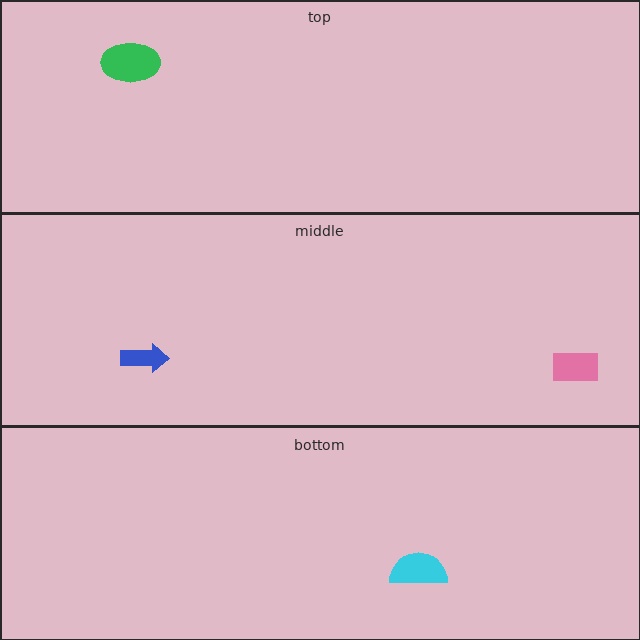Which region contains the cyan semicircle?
The bottom region.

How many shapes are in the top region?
1.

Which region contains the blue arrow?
The middle region.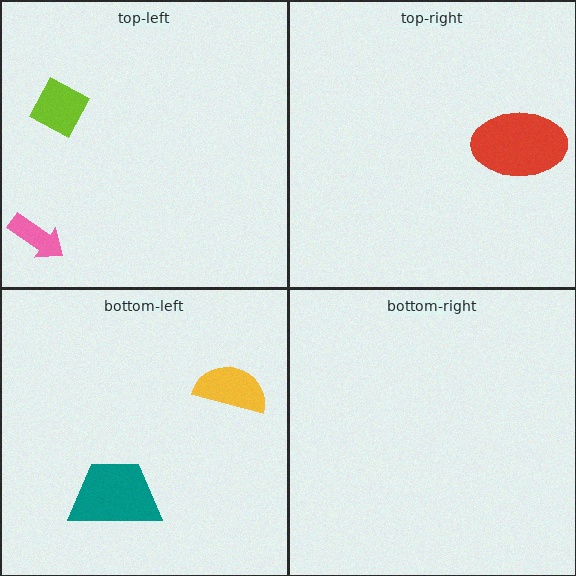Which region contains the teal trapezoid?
The bottom-left region.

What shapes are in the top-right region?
The red ellipse.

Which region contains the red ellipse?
The top-right region.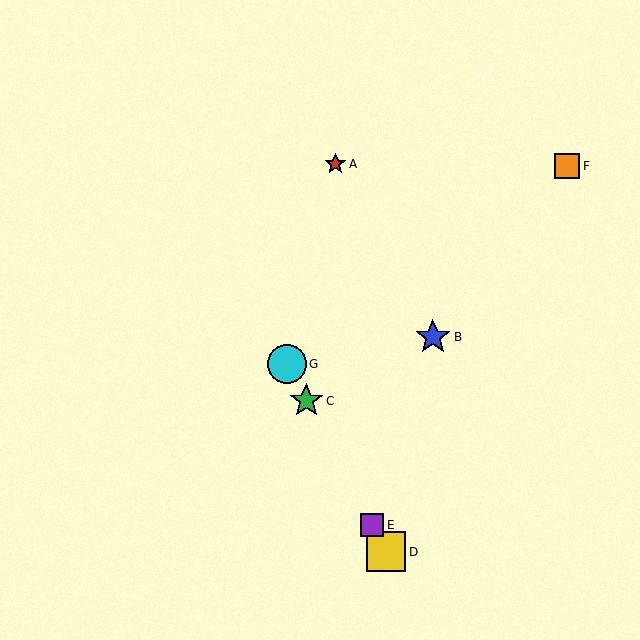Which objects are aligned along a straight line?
Objects C, D, E, G are aligned along a straight line.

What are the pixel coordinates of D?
Object D is at (386, 552).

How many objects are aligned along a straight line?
4 objects (C, D, E, G) are aligned along a straight line.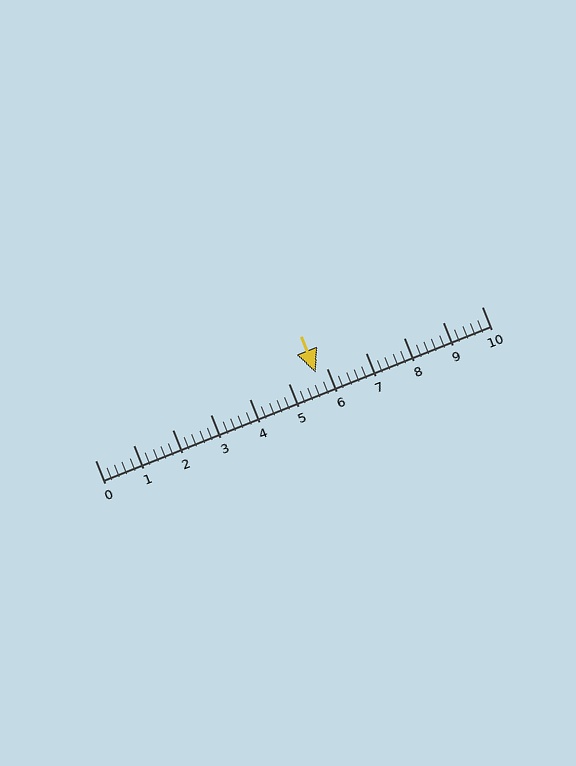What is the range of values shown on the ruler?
The ruler shows values from 0 to 10.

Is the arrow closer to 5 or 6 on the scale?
The arrow is closer to 6.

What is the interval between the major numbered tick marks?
The major tick marks are spaced 1 units apart.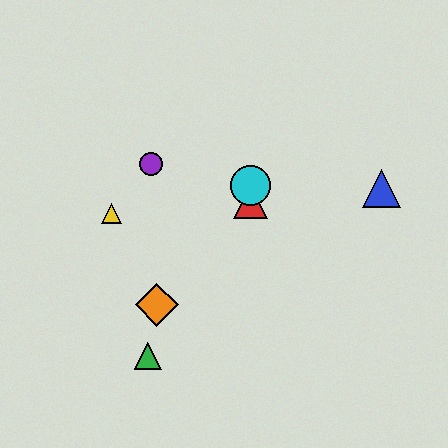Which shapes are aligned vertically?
The red triangle, the cyan circle are aligned vertically.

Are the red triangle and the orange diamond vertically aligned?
No, the red triangle is at x≈250 and the orange diamond is at x≈157.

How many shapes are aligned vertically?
2 shapes (the red triangle, the cyan circle) are aligned vertically.